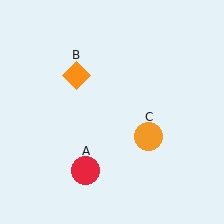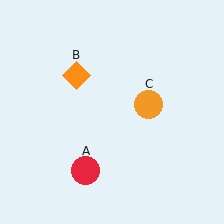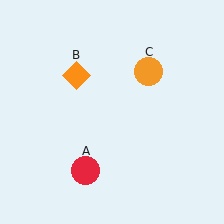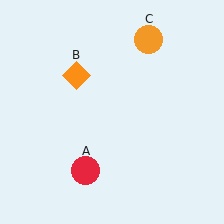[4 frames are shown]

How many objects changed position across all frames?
1 object changed position: orange circle (object C).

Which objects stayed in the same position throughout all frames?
Red circle (object A) and orange diamond (object B) remained stationary.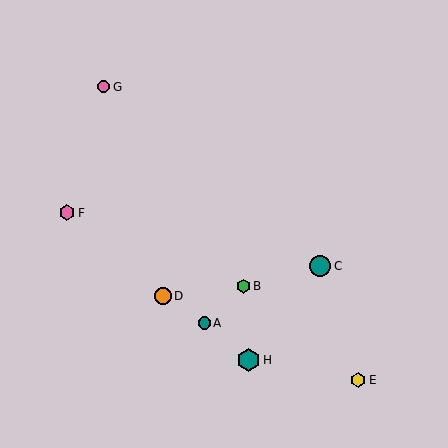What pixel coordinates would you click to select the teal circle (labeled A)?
Click at (204, 323) to select the teal circle A.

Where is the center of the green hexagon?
The center of the green hexagon is at (244, 286).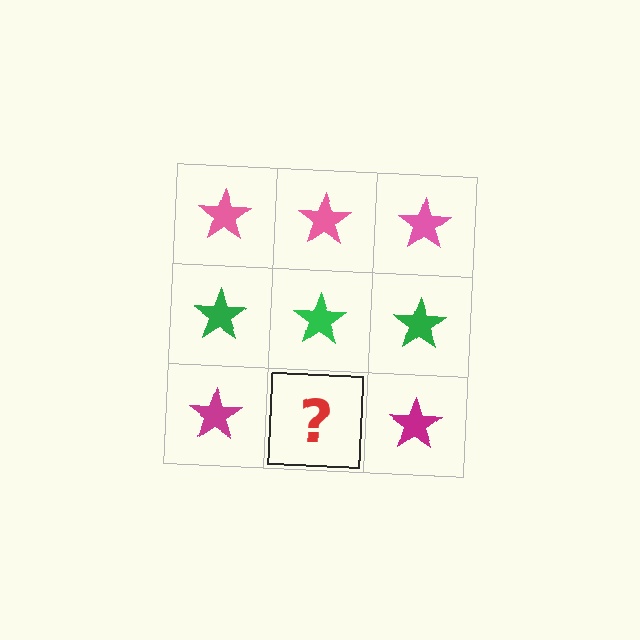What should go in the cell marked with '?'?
The missing cell should contain a magenta star.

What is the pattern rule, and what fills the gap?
The rule is that each row has a consistent color. The gap should be filled with a magenta star.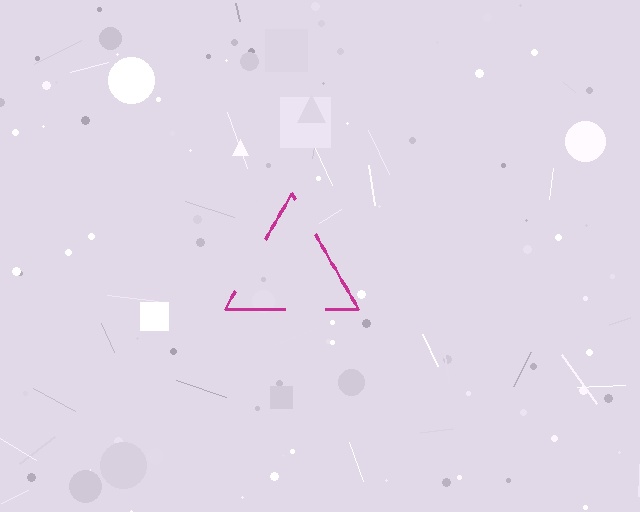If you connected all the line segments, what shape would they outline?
They would outline a triangle.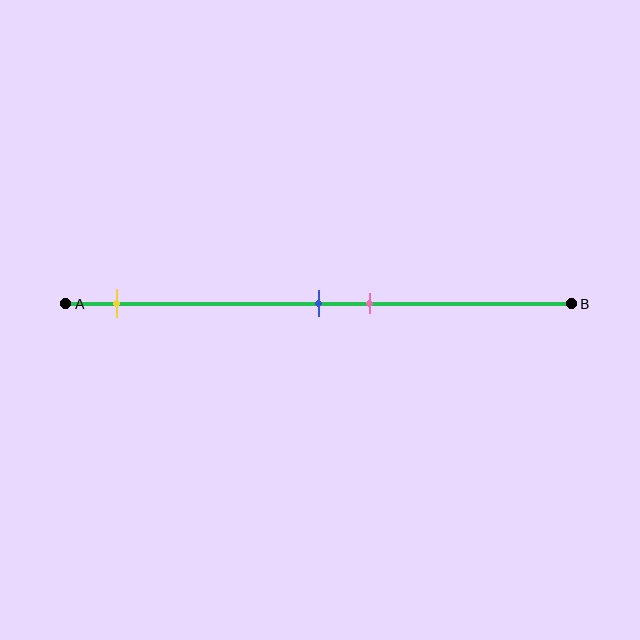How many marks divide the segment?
There are 3 marks dividing the segment.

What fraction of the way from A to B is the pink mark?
The pink mark is approximately 60% (0.6) of the way from A to B.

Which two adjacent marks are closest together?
The blue and pink marks are the closest adjacent pair.